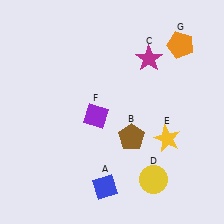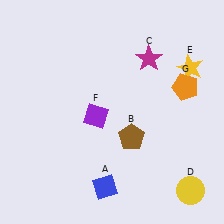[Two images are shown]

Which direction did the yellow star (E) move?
The yellow star (E) moved up.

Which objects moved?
The objects that moved are: the yellow circle (D), the yellow star (E), the orange pentagon (G).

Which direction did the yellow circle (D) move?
The yellow circle (D) moved right.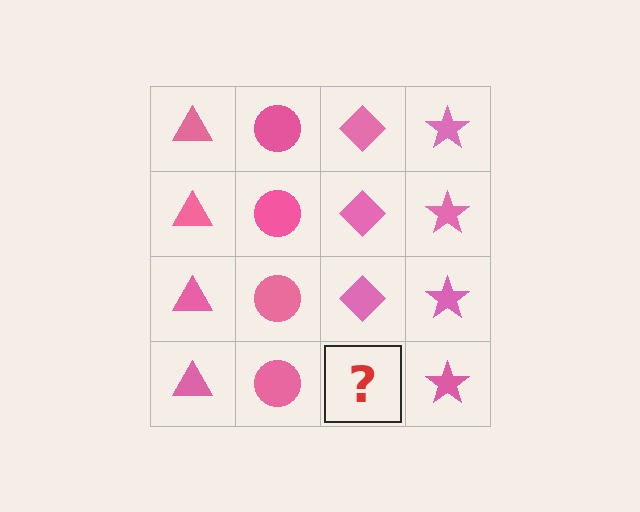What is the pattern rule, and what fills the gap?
The rule is that each column has a consistent shape. The gap should be filled with a pink diamond.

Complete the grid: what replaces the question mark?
The question mark should be replaced with a pink diamond.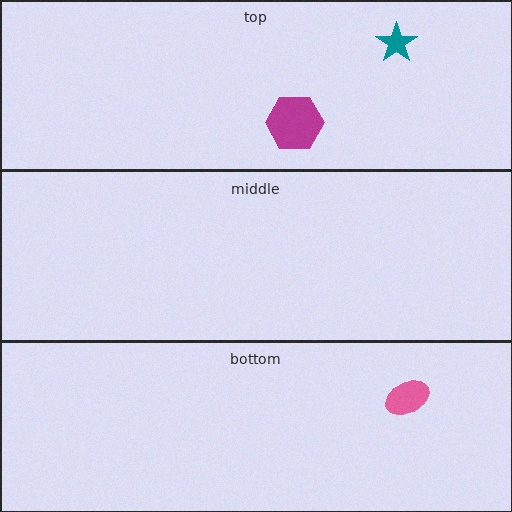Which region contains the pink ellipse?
The bottom region.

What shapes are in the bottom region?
The pink ellipse.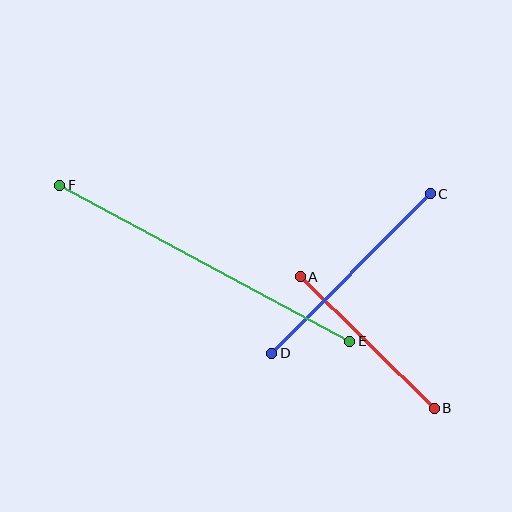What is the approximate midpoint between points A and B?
The midpoint is at approximately (367, 342) pixels.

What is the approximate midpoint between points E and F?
The midpoint is at approximately (205, 263) pixels.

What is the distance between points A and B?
The distance is approximately 188 pixels.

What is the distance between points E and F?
The distance is approximately 329 pixels.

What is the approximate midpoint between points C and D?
The midpoint is at approximately (351, 273) pixels.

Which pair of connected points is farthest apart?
Points E and F are farthest apart.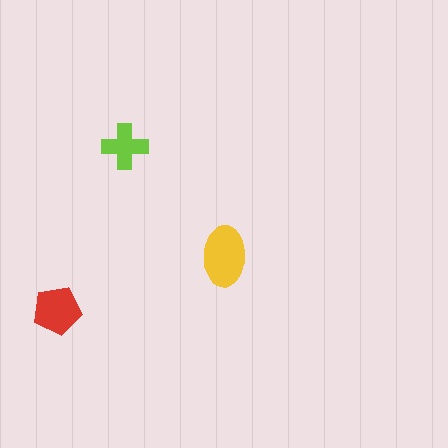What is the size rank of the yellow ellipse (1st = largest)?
1st.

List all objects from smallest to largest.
The lime cross, the red pentagon, the yellow ellipse.